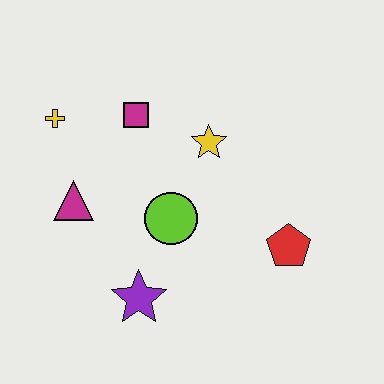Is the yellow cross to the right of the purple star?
No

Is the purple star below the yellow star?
Yes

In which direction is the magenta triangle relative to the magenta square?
The magenta triangle is below the magenta square.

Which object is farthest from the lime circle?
The yellow cross is farthest from the lime circle.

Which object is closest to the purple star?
The lime circle is closest to the purple star.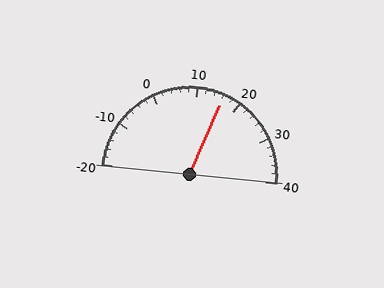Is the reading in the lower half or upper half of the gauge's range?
The reading is in the upper half of the range (-20 to 40).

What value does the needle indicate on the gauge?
The needle indicates approximately 16.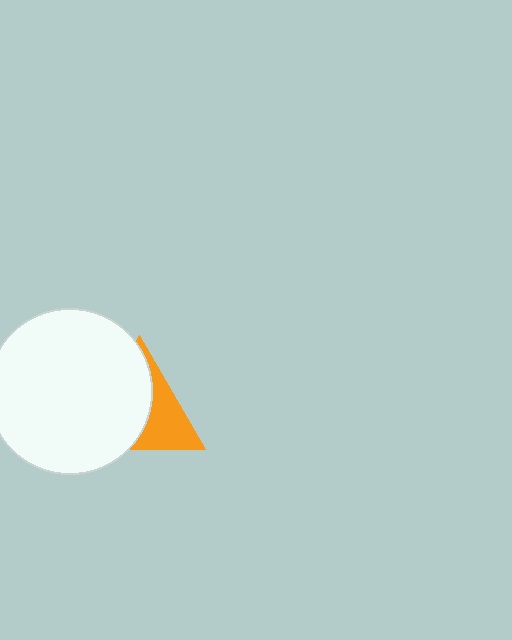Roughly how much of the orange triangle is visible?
A small part of it is visible (roughly 40%).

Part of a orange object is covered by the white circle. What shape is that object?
It is a triangle.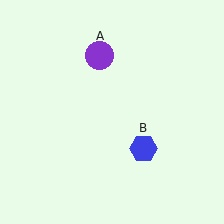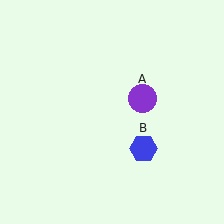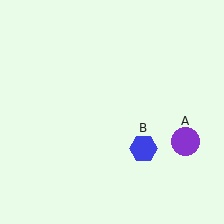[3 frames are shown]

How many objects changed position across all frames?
1 object changed position: purple circle (object A).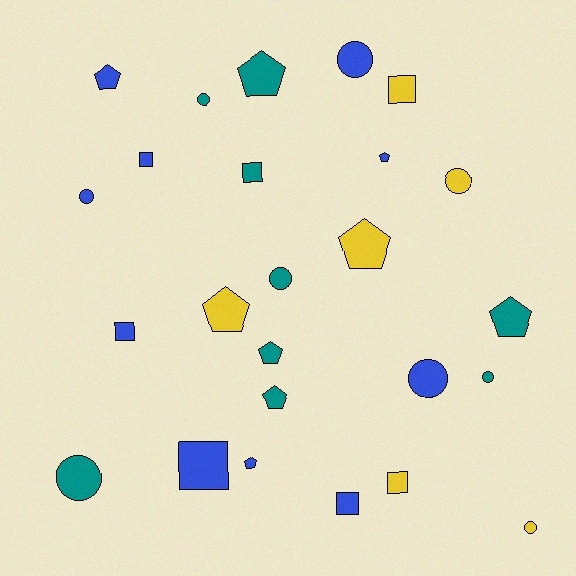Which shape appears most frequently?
Circle, with 9 objects.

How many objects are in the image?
There are 25 objects.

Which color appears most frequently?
Blue, with 10 objects.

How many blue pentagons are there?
There are 3 blue pentagons.